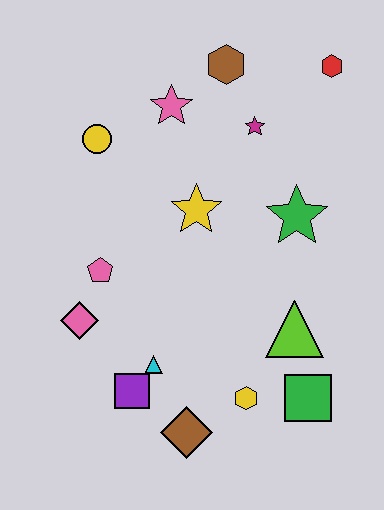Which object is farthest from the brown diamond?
The red hexagon is farthest from the brown diamond.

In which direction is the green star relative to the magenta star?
The green star is below the magenta star.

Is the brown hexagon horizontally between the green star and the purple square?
Yes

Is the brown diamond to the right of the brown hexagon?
No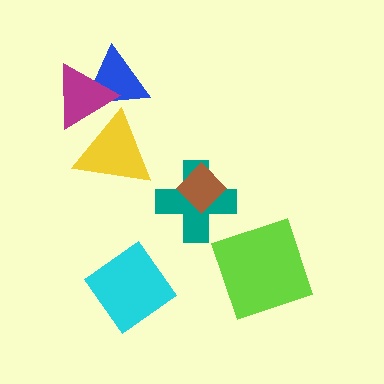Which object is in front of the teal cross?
The brown diamond is in front of the teal cross.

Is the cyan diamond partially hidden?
No, no other shape covers it.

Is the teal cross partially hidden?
Yes, it is partially covered by another shape.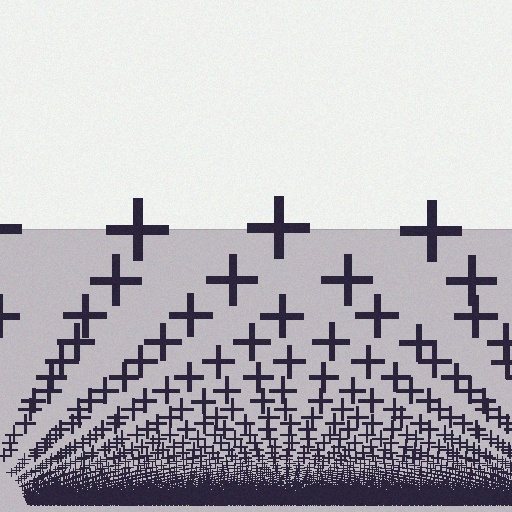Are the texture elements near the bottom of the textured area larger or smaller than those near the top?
Smaller. The gradient is inverted — elements near the bottom are smaller and denser.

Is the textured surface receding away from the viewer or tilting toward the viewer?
The surface appears to tilt toward the viewer. Texture elements get larger and sparser toward the top.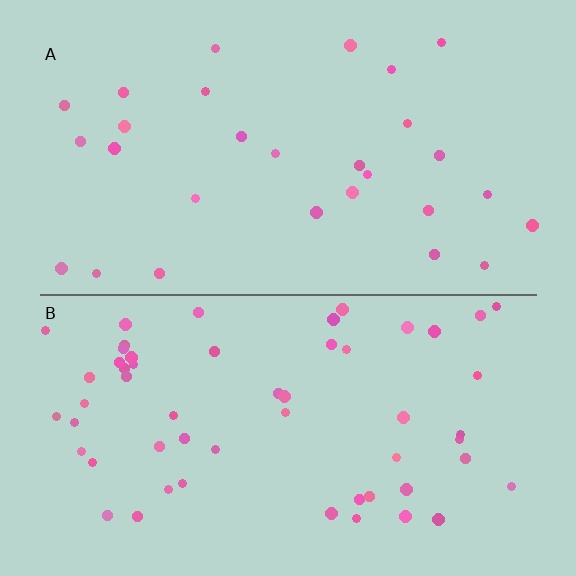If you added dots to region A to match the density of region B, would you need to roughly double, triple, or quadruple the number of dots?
Approximately double.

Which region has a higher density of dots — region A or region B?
B (the bottom).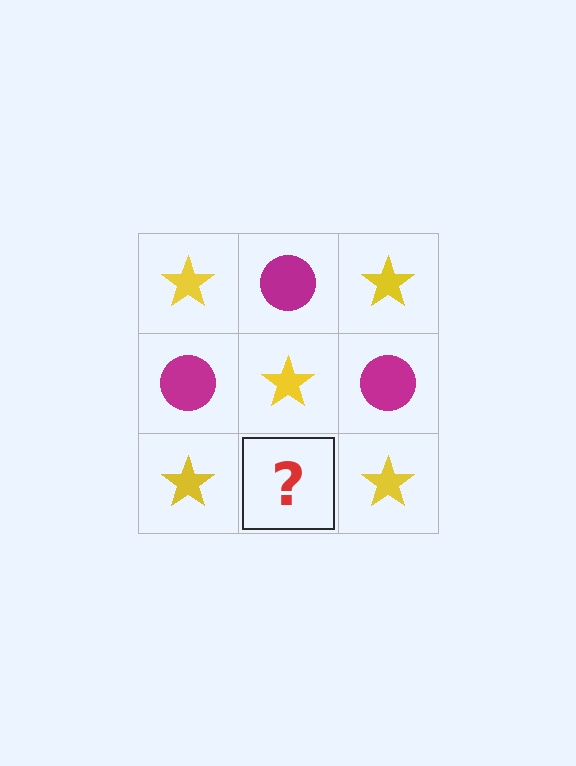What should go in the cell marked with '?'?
The missing cell should contain a magenta circle.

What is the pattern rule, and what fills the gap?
The rule is that it alternates yellow star and magenta circle in a checkerboard pattern. The gap should be filled with a magenta circle.